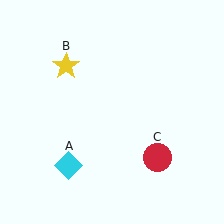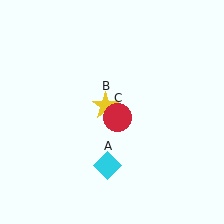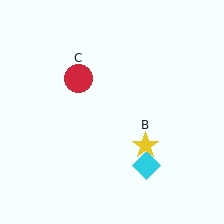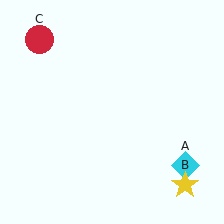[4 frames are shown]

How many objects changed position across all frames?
3 objects changed position: cyan diamond (object A), yellow star (object B), red circle (object C).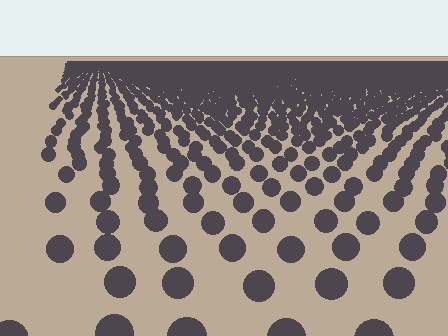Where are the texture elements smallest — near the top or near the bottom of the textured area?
Near the top.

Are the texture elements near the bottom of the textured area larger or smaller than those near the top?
Larger. Near the bottom, elements are closer to the viewer and appear at a bigger on-screen size.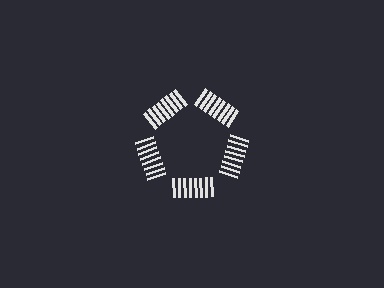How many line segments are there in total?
40 — 8 along each of the 5 edges.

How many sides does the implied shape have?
5 sides — the line-ends trace a pentagon.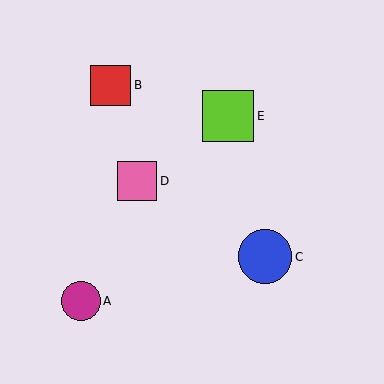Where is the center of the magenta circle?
The center of the magenta circle is at (81, 301).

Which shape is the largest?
The blue circle (labeled C) is the largest.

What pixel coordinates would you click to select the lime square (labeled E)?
Click at (228, 116) to select the lime square E.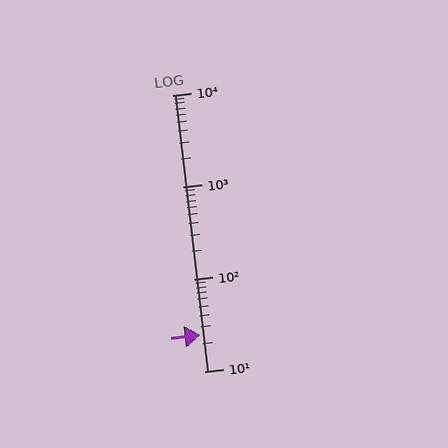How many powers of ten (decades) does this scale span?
The scale spans 3 decades, from 10 to 10000.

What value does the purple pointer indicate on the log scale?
The pointer indicates approximately 25.